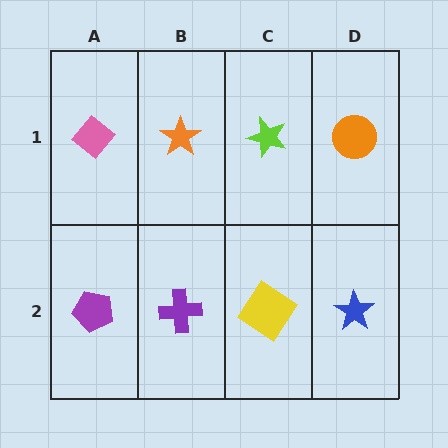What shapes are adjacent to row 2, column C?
A lime star (row 1, column C), a purple cross (row 2, column B), a blue star (row 2, column D).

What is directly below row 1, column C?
A yellow diamond.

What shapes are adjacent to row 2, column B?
An orange star (row 1, column B), a purple pentagon (row 2, column A), a yellow diamond (row 2, column C).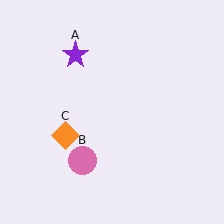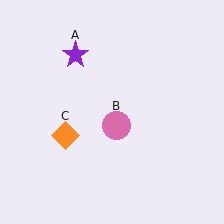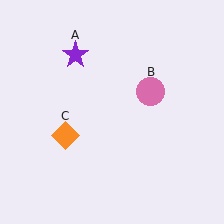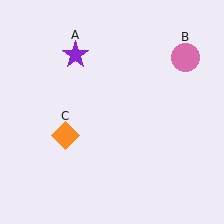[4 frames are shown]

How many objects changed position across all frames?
1 object changed position: pink circle (object B).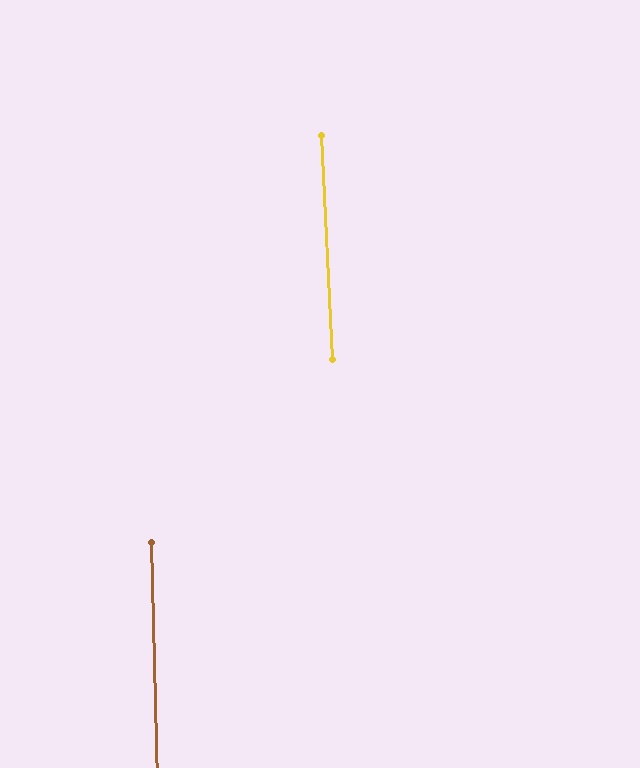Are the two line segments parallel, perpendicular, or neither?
Parallel — their directions differ by only 1.4°.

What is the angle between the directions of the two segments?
Approximately 1 degree.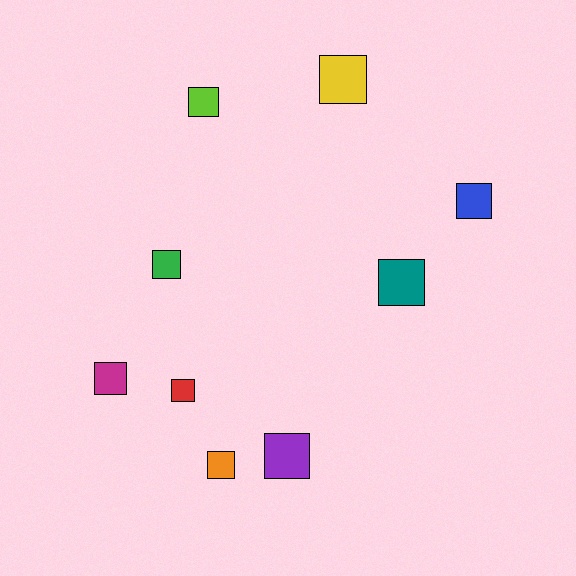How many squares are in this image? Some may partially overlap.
There are 9 squares.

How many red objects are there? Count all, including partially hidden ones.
There is 1 red object.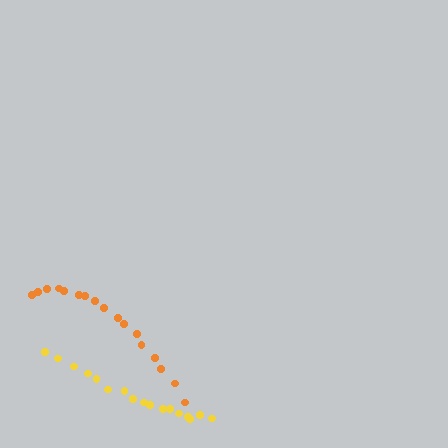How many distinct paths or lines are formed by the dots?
There are 2 distinct paths.